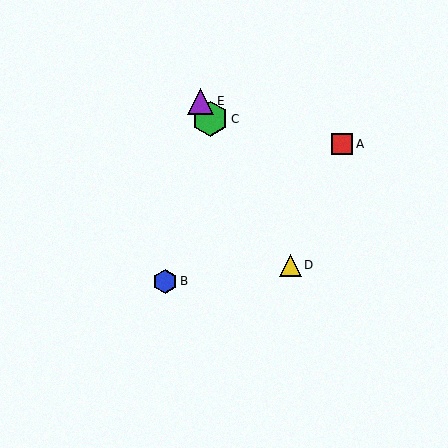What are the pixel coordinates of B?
Object B is at (165, 281).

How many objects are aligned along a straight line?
3 objects (C, D, E) are aligned along a straight line.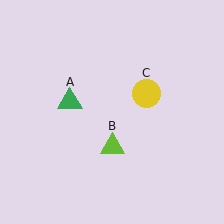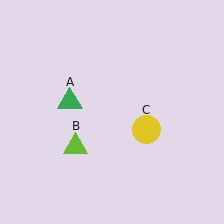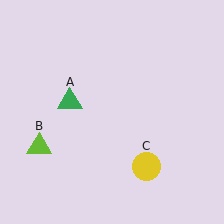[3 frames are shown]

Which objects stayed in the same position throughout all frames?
Green triangle (object A) remained stationary.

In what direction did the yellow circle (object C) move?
The yellow circle (object C) moved down.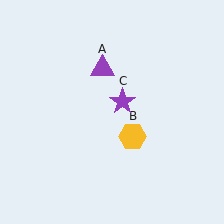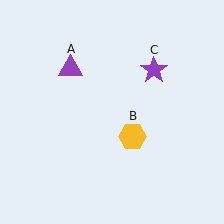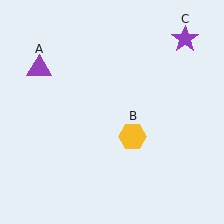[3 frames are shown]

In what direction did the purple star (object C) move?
The purple star (object C) moved up and to the right.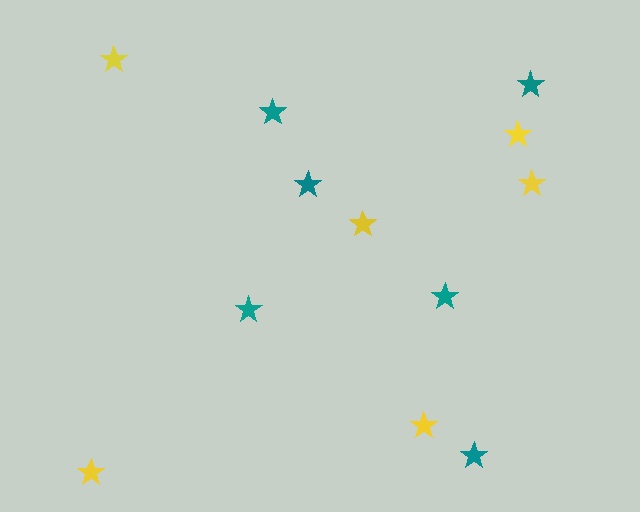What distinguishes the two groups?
There are 2 groups: one group of teal stars (6) and one group of yellow stars (6).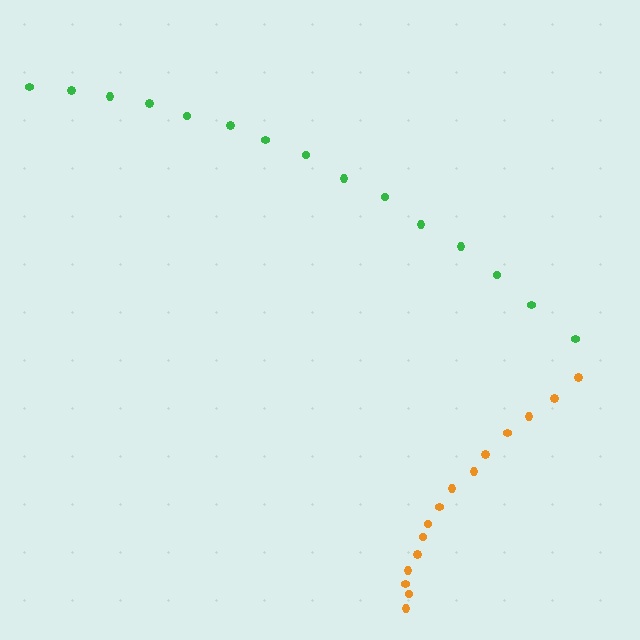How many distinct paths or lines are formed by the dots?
There are 2 distinct paths.